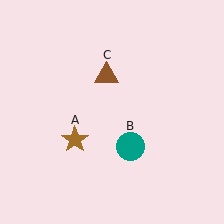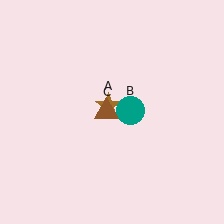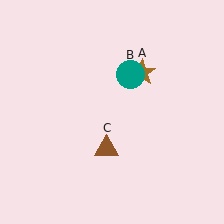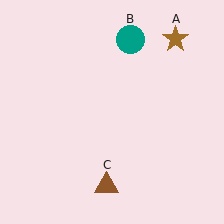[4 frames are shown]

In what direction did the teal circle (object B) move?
The teal circle (object B) moved up.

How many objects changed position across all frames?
3 objects changed position: brown star (object A), teal circle (object B), brown triangle (object C).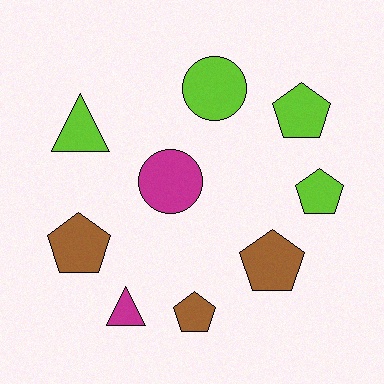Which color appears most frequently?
Lime, with 4 objects.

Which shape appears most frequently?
Pentagon, with 5 objects.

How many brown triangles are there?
There are no brown triangles.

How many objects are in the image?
There are 9 objects.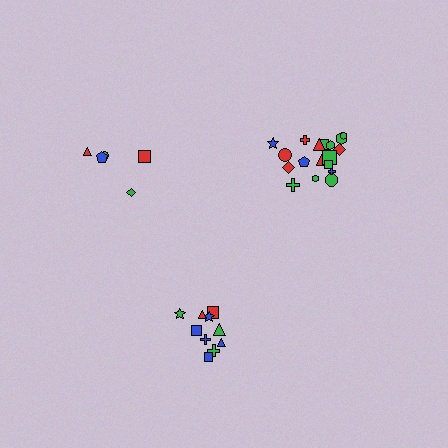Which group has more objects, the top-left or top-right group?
The top-right group.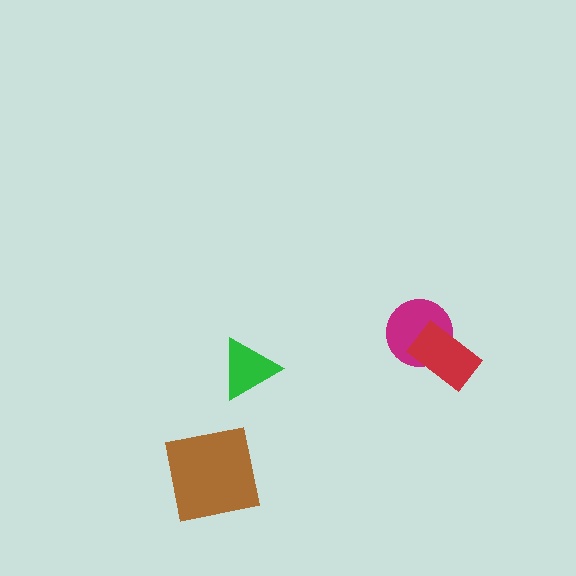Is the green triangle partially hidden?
No, no other shape covers it.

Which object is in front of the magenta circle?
The red rectangle is in front of the magenta circle.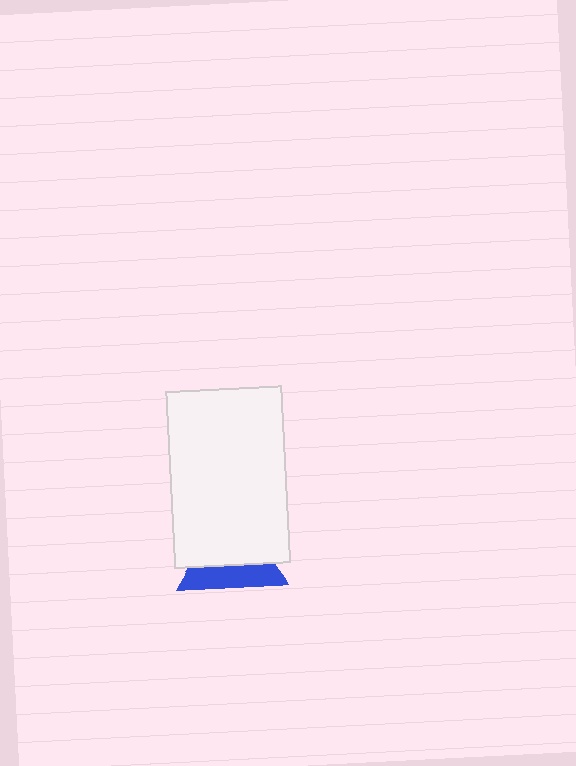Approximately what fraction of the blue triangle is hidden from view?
Roughly 60% of the blue triangle is hidden behind the white rectangle.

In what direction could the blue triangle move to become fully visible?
The blue triangle could move down. That would shift it out from behind the white rectangle entirely.